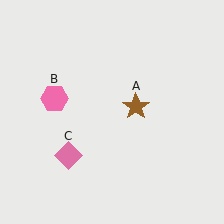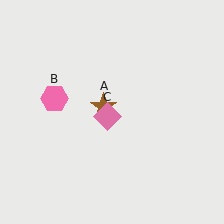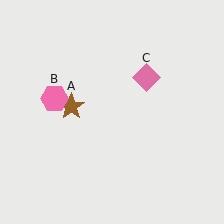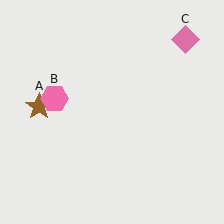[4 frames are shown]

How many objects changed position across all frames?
2 objects changed position: brown star (object A), pink diamond (object C).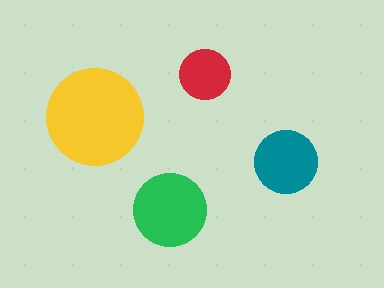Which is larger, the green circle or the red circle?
The green one.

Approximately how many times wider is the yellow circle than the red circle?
About 2 times wider.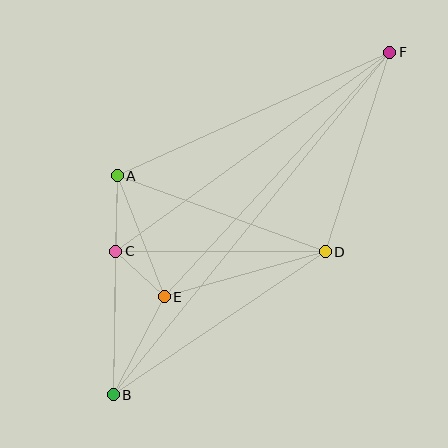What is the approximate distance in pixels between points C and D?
The distance between C and D is approximately 209 pixels.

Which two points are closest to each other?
Points C and E are closest to each other.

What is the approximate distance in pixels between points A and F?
The distance between A and F is approximately 299 pixels.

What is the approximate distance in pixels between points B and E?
The distance between B and E is approximately 110 pixels.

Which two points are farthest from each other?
Points B and F are farthest from each other.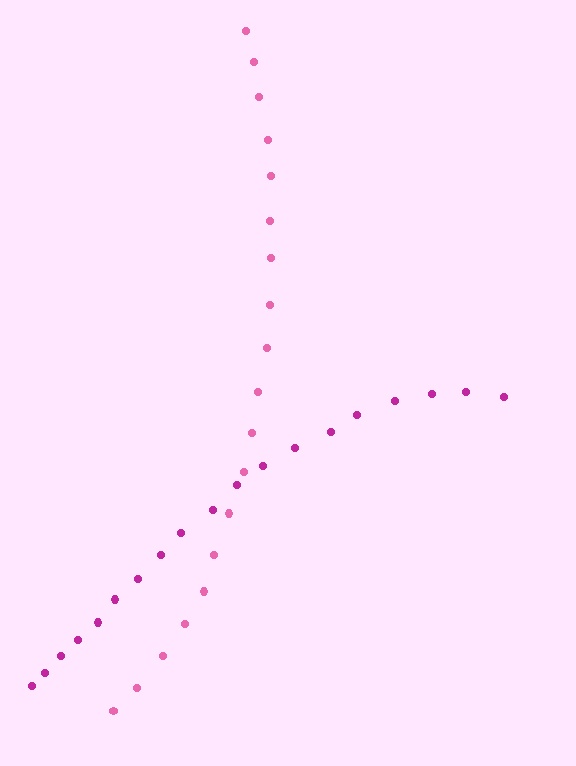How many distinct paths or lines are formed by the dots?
There are 2 distinct paths.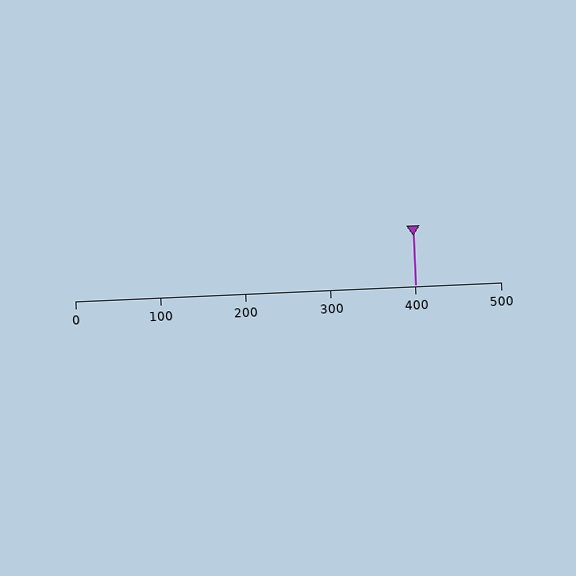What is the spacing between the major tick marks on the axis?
The major ticks are spaced 100 apart.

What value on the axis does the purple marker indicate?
The marker indicates approximately 400.